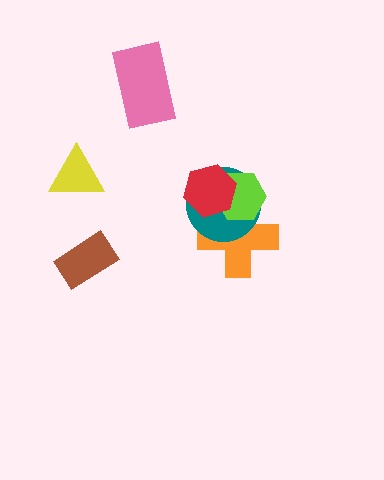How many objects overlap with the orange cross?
3 objects overlap with the orange cross.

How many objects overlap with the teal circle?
3 objects overlap with the teal circle.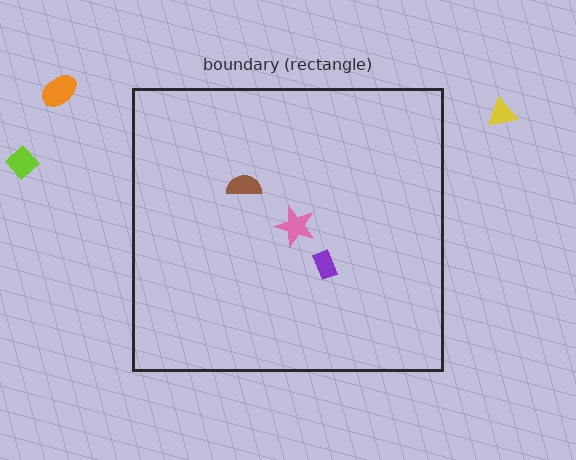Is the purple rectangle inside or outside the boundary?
Inside.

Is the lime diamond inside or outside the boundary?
Outside.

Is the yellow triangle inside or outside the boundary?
Outside.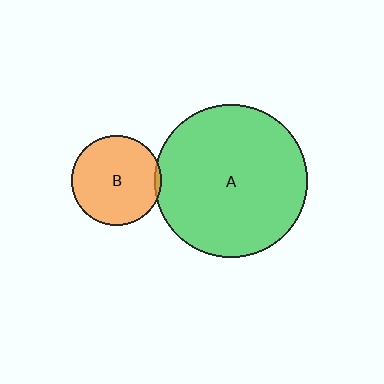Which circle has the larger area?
Circle A (green).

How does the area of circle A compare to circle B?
Approximately 2.9 times.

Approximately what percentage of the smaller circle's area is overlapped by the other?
Approximately 5%.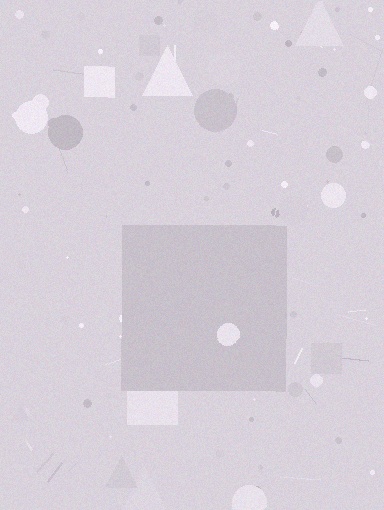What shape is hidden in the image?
A square is hidden in the image.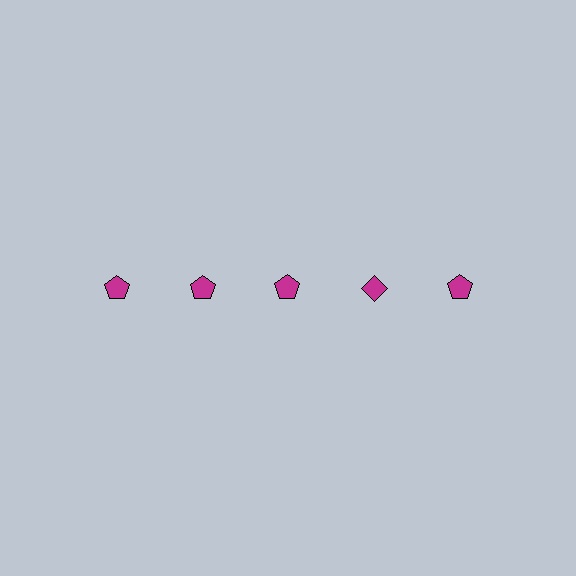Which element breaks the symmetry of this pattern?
The magenta diamond in the top row, second from right column breaks the symmetry. All other shapes are magenta pentagons.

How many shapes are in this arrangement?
There are 5 shapes arranged in a grid pattern.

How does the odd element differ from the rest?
It has a different shape: diamond instead of pentagon.